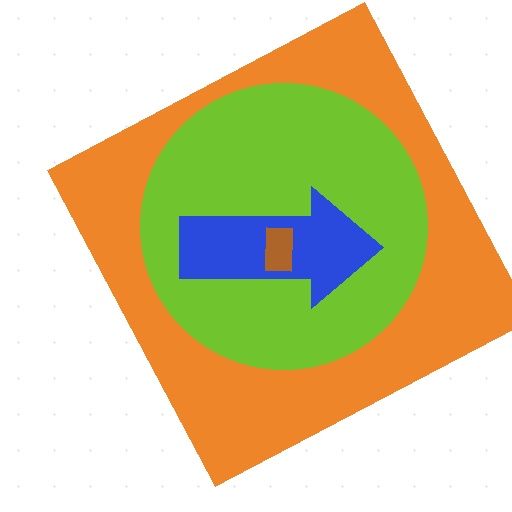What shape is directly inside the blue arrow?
The brown rectangle.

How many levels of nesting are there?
4.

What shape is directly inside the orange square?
The lime circle.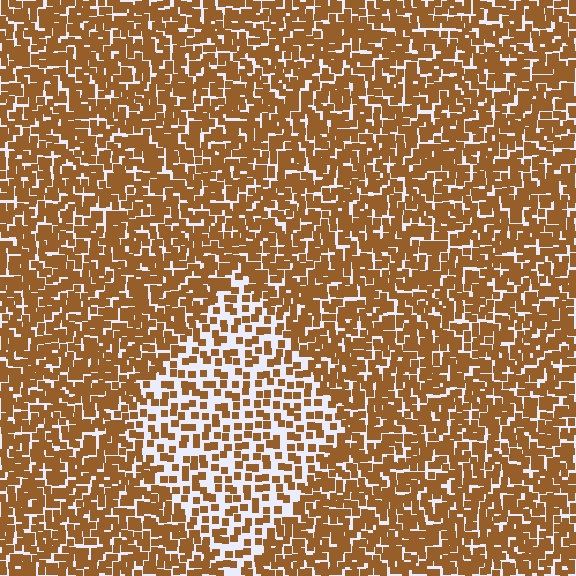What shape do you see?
I see a diamond.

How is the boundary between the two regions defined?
The boundary is defined by a change in element density (approximately 2.0x ratio). All elements are the same color, size, and shape.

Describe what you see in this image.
The image contains small brown elements arranged at two different densities. A diamond-shaped region is visible where the elements are less densely packed than the surrounding area.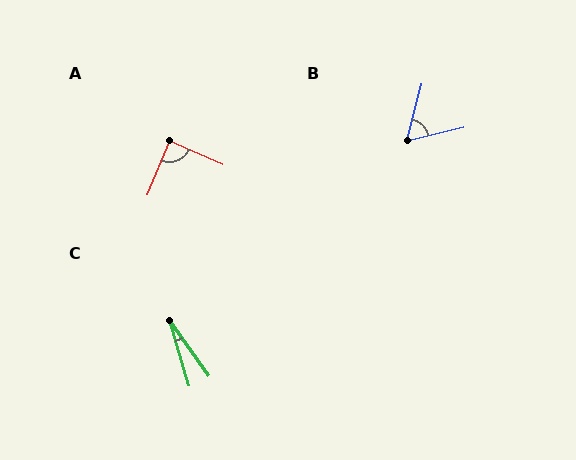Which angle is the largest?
A, at approximately 88 degrees.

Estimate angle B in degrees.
Approximately 62 degrees.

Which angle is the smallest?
C, at approximately 19 degrees.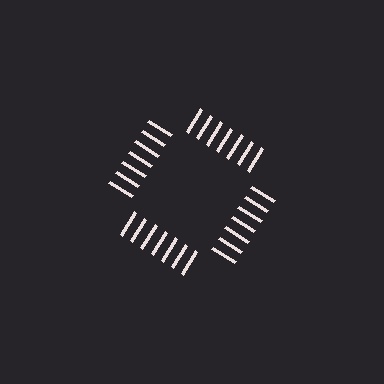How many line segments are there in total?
28 — 7 along each of the 4 edges.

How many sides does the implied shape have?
4 sides — the line-ends trace a square.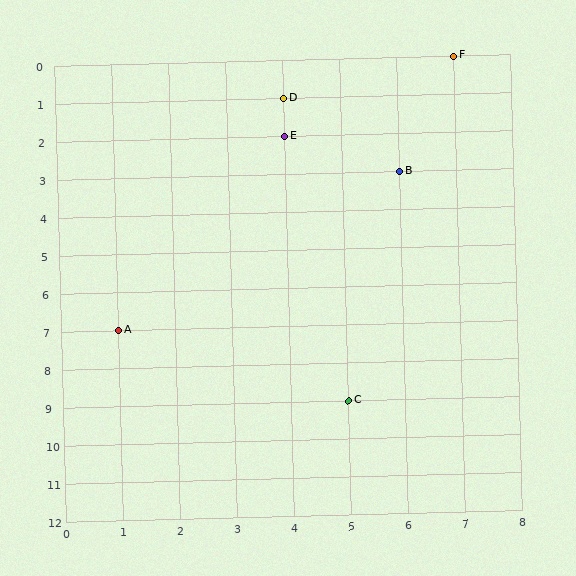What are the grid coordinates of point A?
Point A is at grid coordinates (1, 7).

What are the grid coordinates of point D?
Point D is at grid coordinates (4, 1).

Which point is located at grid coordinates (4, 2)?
Point E is at (4, 2).